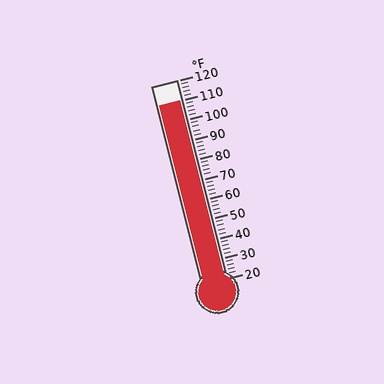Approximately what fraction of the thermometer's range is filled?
The thermometer is filled to approximately 90% of its range.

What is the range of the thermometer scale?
The thermometer scale ranges from 20°F to 120°F.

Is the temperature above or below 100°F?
The temperature is above 100°F.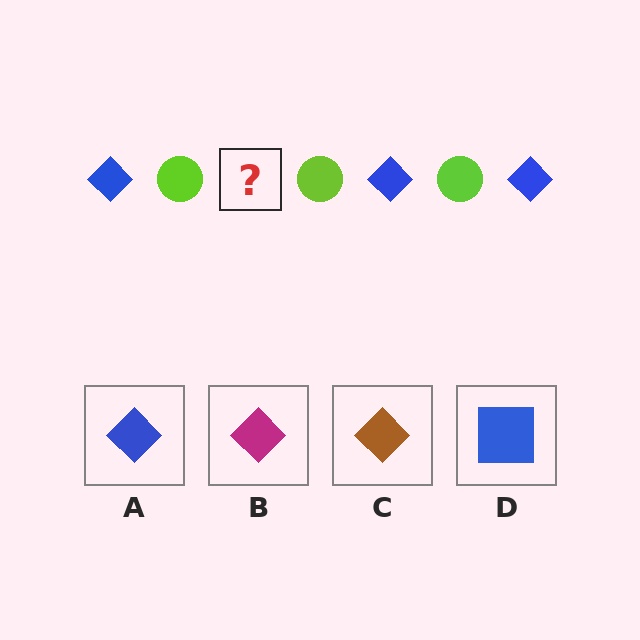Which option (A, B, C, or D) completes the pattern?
A.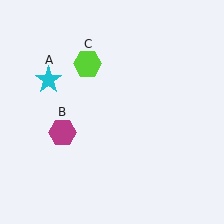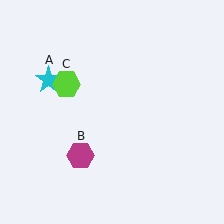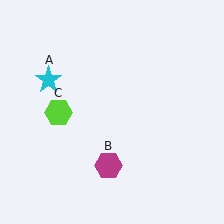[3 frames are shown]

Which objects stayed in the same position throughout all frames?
Cyan star (object A) remained stationary.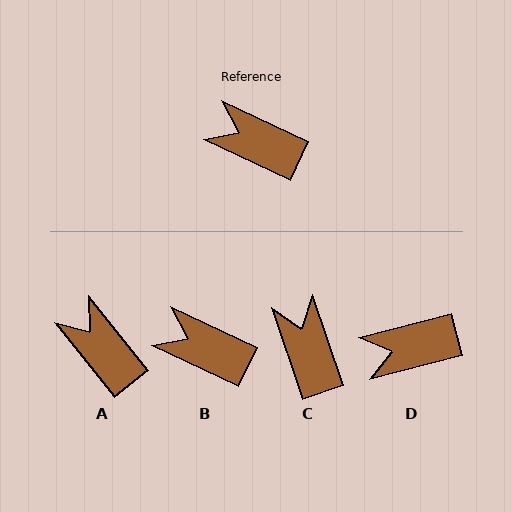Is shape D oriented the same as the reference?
No, it is off by about 40 degrees.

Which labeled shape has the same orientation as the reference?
B.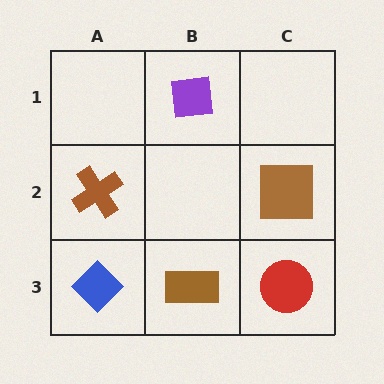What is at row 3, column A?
A blue diamond.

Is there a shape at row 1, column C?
No, that cell is empty.